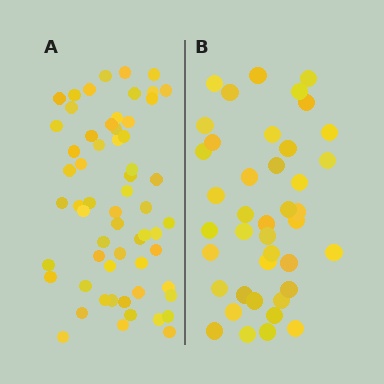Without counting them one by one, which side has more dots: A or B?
Region A (the left region) has more dots.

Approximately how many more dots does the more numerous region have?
Region A has approximately 20 more dots than region B.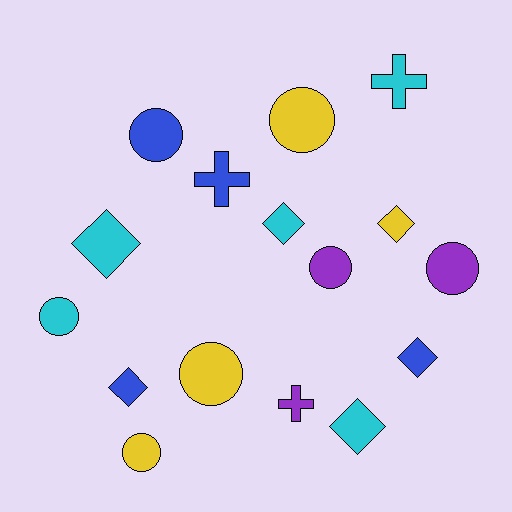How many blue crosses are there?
There is 1 blue cross.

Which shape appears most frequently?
Circle, with 7 objects.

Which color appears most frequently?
Cyan, with 5 objects.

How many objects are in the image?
There are 16 objects.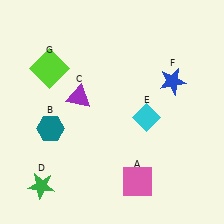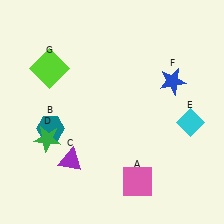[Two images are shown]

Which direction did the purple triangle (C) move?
The purple triangle (C) moved down.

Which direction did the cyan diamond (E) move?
The cyan diamond (E) moved right.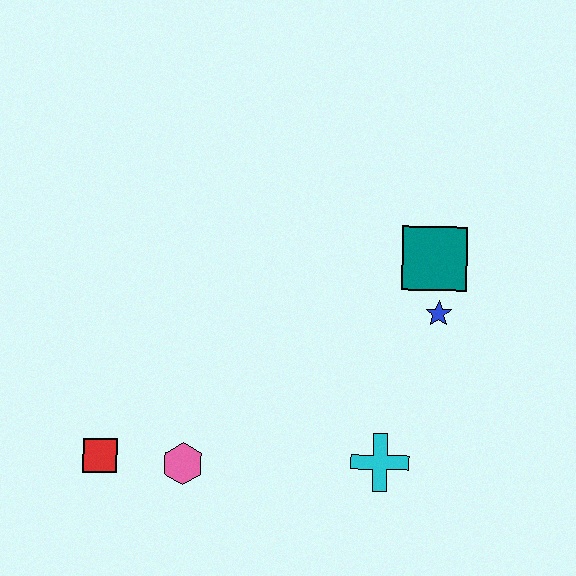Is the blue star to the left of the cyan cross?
No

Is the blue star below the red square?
No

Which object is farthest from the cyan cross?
The red square is farthest from the cyan cross.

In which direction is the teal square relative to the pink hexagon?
The teal square is to the right of the pink hexagon.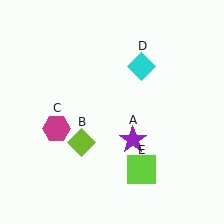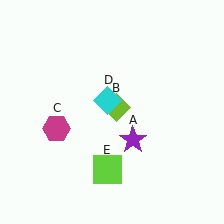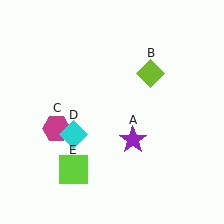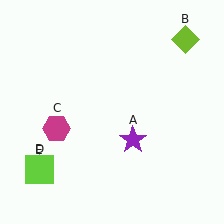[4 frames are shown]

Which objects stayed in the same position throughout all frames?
Purple star (object A) and magenta hexagon (object C) remained stationary.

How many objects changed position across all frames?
3 objects changed position: lime diamond (object B), cyan diamond (object D), lime square (object E).